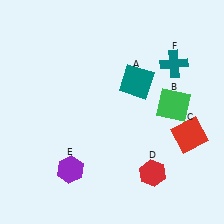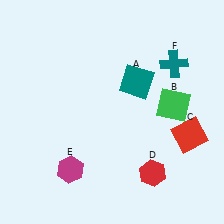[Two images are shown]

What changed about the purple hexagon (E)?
In Image 1, E is purple. In Image 2, it changed to magenta.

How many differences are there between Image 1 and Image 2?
There is 1 difference between the two images.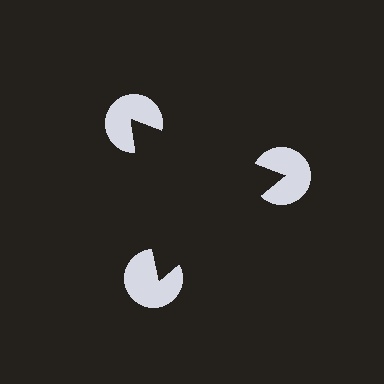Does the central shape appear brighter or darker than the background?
It typically appears slightly darker than the background, even though no actual brightness change is drawn.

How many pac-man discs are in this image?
There are 3 — one at each vertex of the illusory triangle.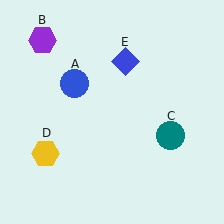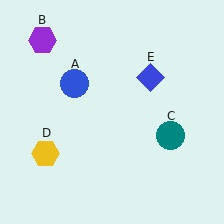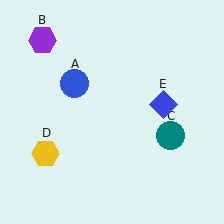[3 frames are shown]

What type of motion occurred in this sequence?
The blue diamond (object E) rotated clockwise around the center of the scene.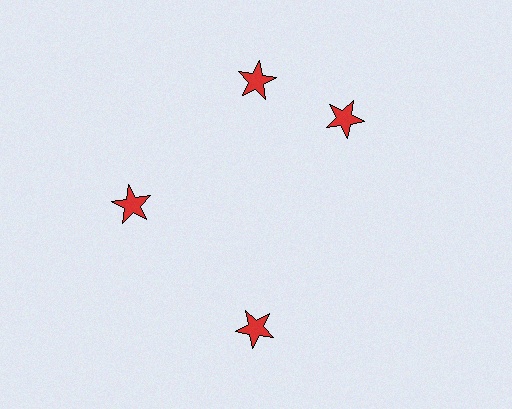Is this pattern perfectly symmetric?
No. The 4 red stars are arranged in a ring, but one element near the 3 o'clock position is rotated out of alignment along the ring, breaking the 4-fold rotational symmetry.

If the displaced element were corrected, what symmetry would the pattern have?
It would have 4-fold rotational symmetry — the pattern would map onto itself every 90 degrees.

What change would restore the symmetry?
The symmetry would be restored by rotating it back into even spacing with its neighbors so that all 4 stars sit at equal angles and equal distance from the center.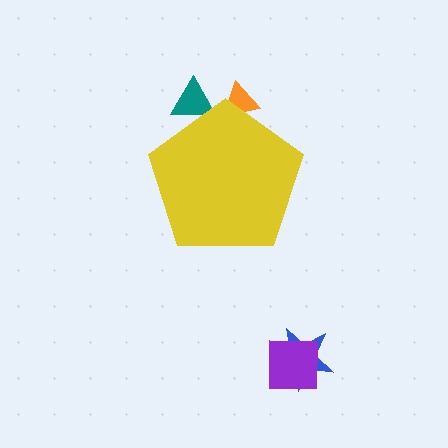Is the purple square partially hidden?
No, the purple square is fully visible.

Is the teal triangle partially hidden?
Yes, the teal triangle is partially hidden behind the yellow pentagon.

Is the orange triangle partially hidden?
Yes, the orange triangle is partially hidden behind the yellow pentagon.